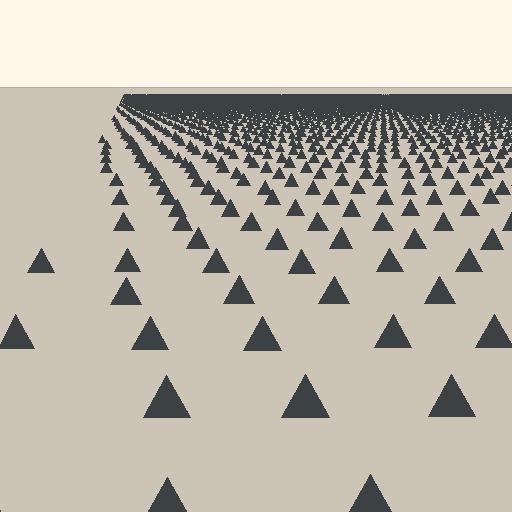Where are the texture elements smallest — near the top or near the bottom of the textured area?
Near the top.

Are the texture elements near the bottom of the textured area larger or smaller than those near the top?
Larger. Near the bottom, elements are closer to the viewer and appear at a bigger on-screen size.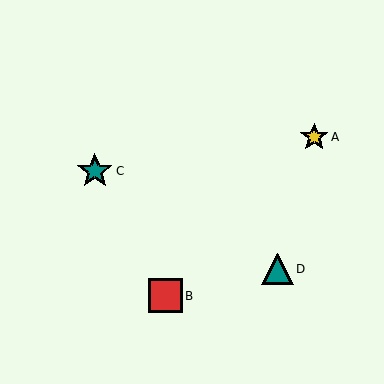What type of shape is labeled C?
Shape C is a teal star.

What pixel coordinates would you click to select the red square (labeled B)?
Click at (165, 296) to select the red square B.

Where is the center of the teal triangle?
The center of the teal triangle is at (277, 269).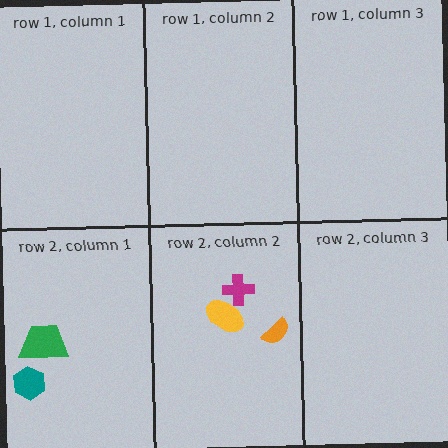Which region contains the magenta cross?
The row 2, column 2 region.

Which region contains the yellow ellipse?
The row 2, column 2 region.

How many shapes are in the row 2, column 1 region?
2.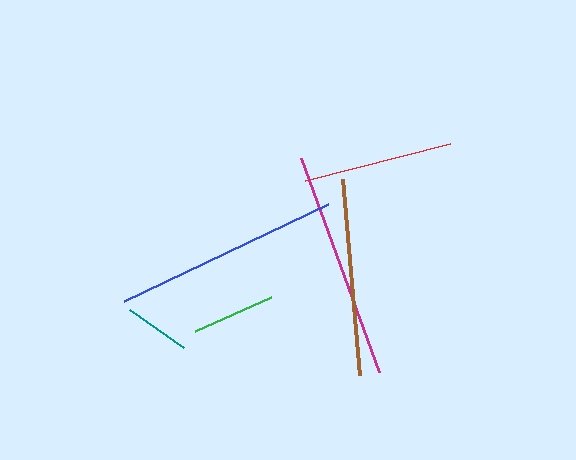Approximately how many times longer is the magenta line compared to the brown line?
The magenta line is approximately 1.2 times the length of the brown line.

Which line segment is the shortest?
The teal line is the shortest at approximately 66 pixels.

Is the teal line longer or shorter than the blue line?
The blue line is longer than the teal line.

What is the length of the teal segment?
The teal segment is approximately 66 pixels long.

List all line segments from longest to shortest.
From longest to shortest: magenta, blue, brown, red, green, teal.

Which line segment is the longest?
The magenta line is the longest at approximately 228 pixels.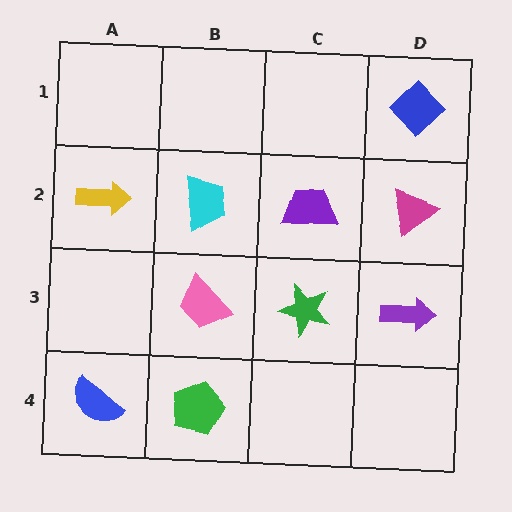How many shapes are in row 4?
2 shapes.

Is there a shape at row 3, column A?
No, that cell is empty.